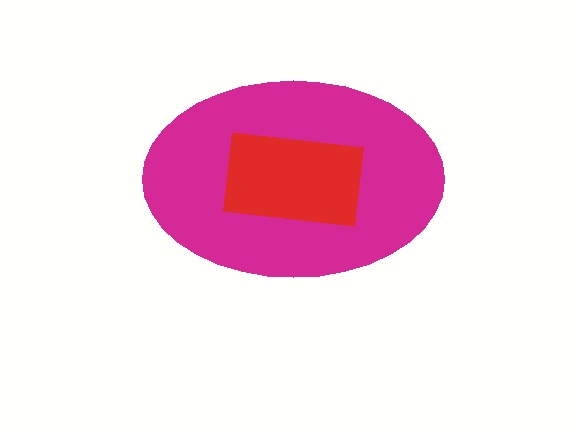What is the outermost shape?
The magenta ellipse.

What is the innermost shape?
The red rectangle.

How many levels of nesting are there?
2.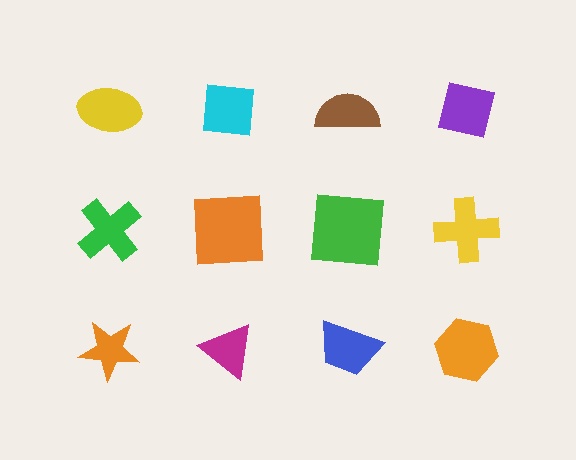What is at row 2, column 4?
A yellow cross.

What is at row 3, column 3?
A blue trapezoid.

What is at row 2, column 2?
An orange square.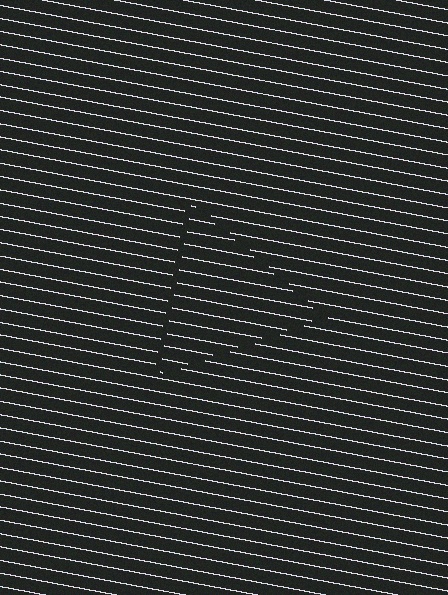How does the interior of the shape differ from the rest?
The interior of the shape contains the same grating, shifted by half a period — the contour is defined by the phase discontinuity where line-ends from the inner and outer gratings abut.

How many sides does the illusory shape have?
3 sides — the line-ends trace a triangle.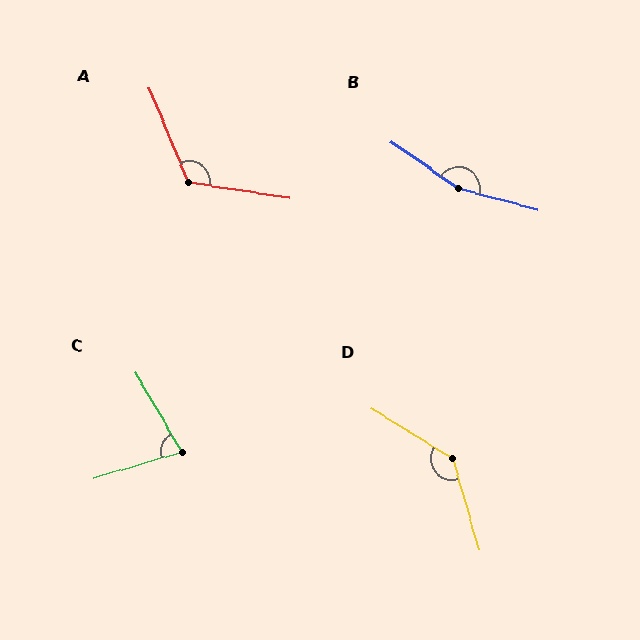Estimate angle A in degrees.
Approximately 122 degrees.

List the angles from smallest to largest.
C (77°), A (122°), D (137°), B (160°).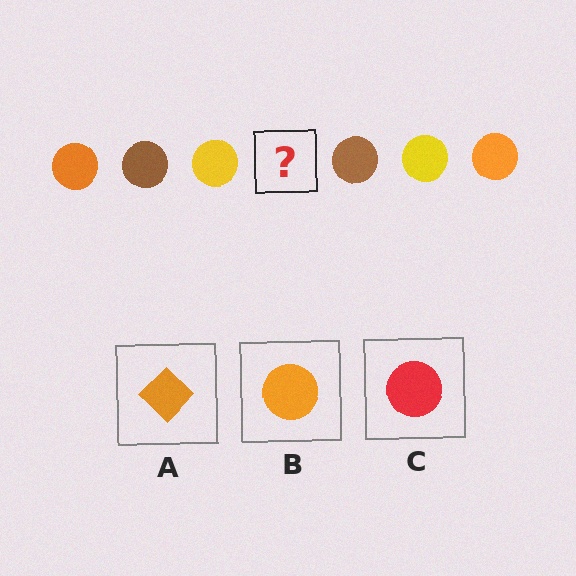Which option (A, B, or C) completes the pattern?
B.